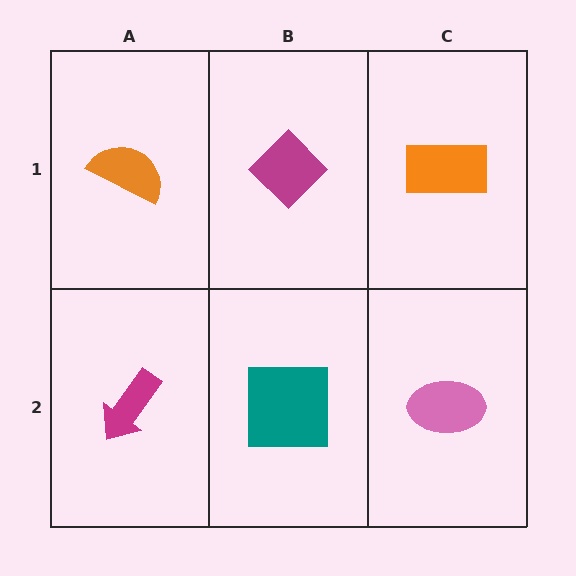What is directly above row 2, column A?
An orange semicircle.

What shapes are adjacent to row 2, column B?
A magenta diamond (row 1, column B), a magenta arrow (row 2, column A), a pink ellipse (row 2, column C).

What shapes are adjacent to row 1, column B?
A teal square (row 2, column B), an orange semicircle (row 1, column A), an orange rectangle (row 1, column C).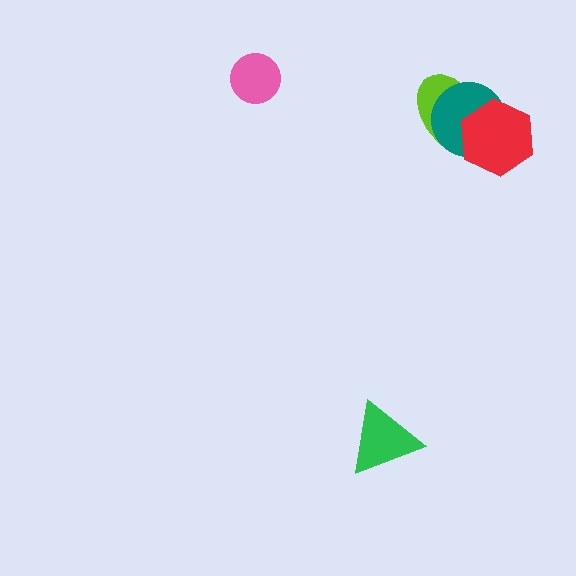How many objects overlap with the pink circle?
0 objects overlap with the pink circle.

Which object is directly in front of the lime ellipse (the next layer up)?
The teal circle is directly in front of the lime ellipse.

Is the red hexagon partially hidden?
No, no other shape covers it.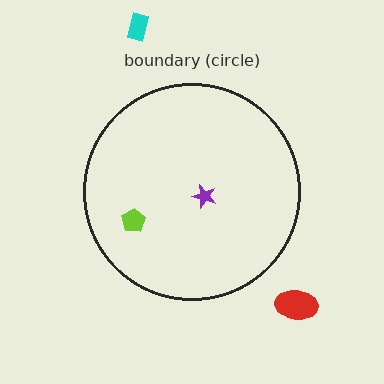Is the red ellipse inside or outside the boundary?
Outside.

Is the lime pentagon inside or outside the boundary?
Inside.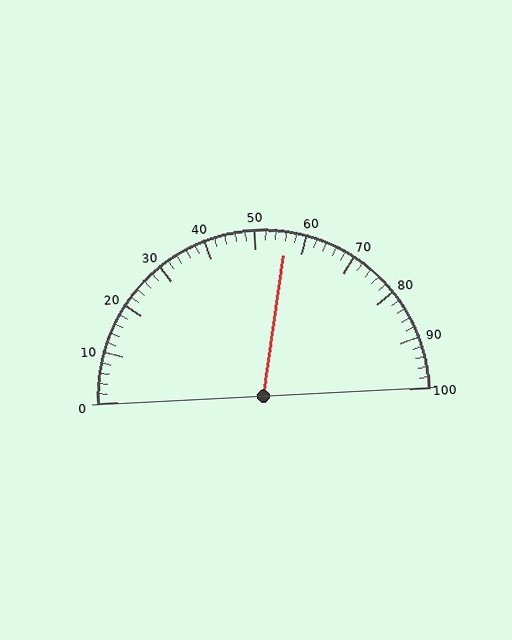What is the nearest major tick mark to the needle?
The nearest major tick mark is 60.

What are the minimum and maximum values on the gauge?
The gauge ranges from 0 to 100.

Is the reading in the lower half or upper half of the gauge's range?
The reading is in the upper half of the range (0 to 100).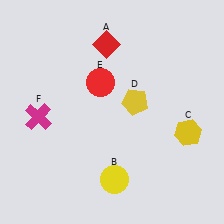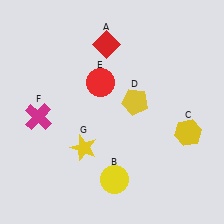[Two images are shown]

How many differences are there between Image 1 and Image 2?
There is 1 difference between the two images.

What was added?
A yellow star (G) was added in Image 2.